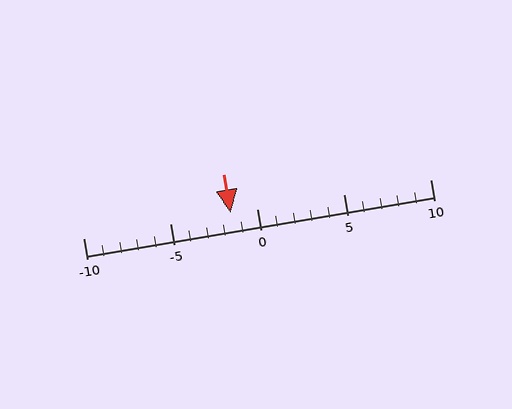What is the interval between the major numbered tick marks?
The major tick marks are spaced 5 units apart.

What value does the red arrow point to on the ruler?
The red arrow points to approximately -2.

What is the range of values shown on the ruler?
The ruler shows values from -10 to 10.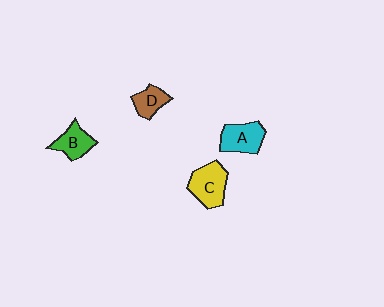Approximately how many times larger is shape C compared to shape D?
Approximately 1.7 times.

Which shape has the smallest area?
Shape D (brown).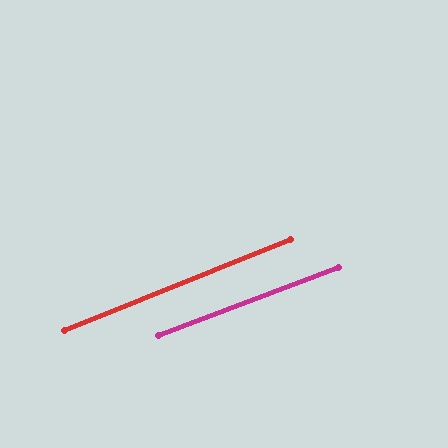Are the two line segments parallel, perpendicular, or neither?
Parallel — their directions differ by only 1.1°.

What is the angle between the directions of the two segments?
Approximately 1 degree.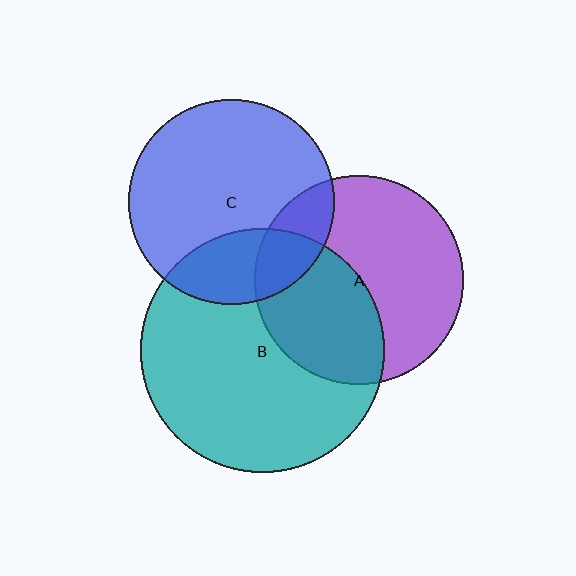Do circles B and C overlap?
Yes.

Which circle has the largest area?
Circle B (teal).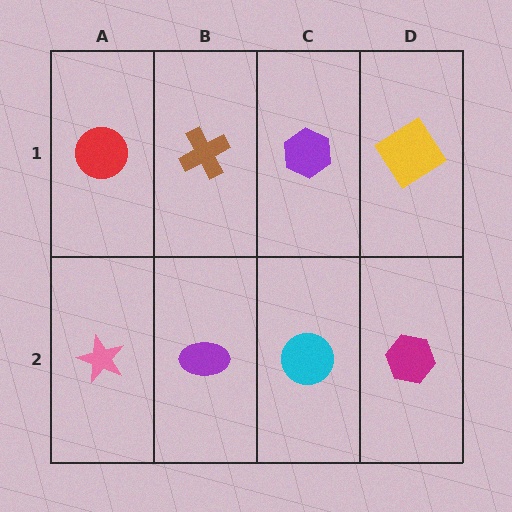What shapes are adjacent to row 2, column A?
A red circle (row 1, column A), a purple ellipse (row 2, column B).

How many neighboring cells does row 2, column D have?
2.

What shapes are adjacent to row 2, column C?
A purple hexagon (row 1, column C), a purple ellipse (row 2, column B), a magenta hexagon (row 2, column D).